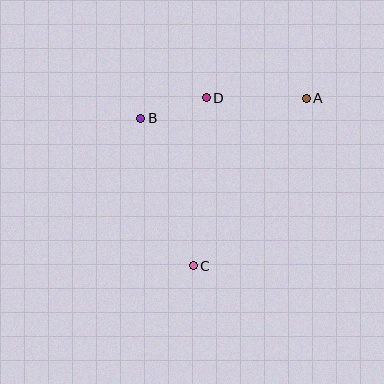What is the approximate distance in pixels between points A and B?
The distance between A and B is approximately 167 pixels.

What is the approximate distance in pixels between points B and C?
The distance between B and C is approximately 157 pixels.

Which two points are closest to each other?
Points B and D are closest to each other.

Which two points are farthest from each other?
Points A and C are farthest from each other.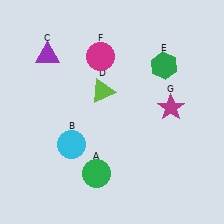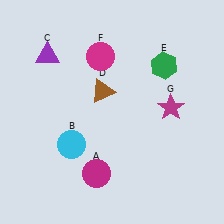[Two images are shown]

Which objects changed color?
A changed from green to magenta. D changed from lime to brown.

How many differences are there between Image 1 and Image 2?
There are 2 differences between the two images.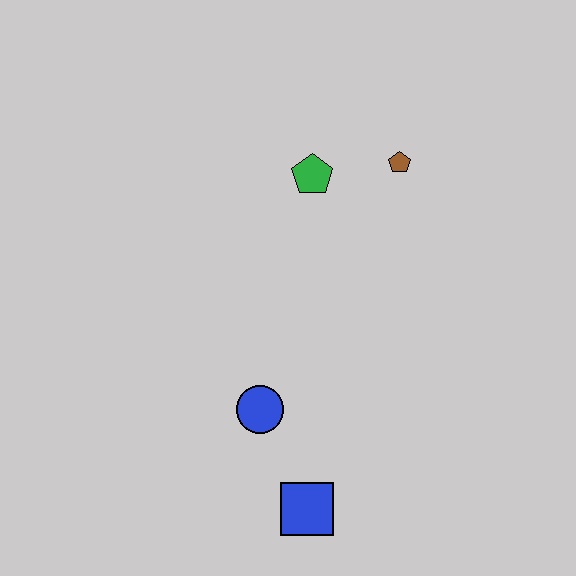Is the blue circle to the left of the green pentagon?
Yes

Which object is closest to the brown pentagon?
The green pentagon is closest to the brown pentagon.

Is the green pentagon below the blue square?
No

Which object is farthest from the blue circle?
The brown pentagon is farthest from the blue circle.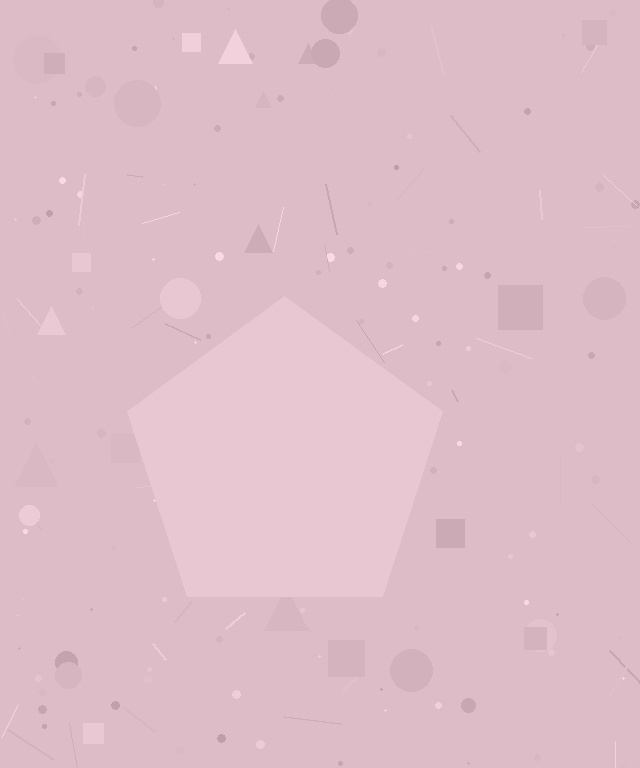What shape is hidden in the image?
A pentagon is hidden in the image.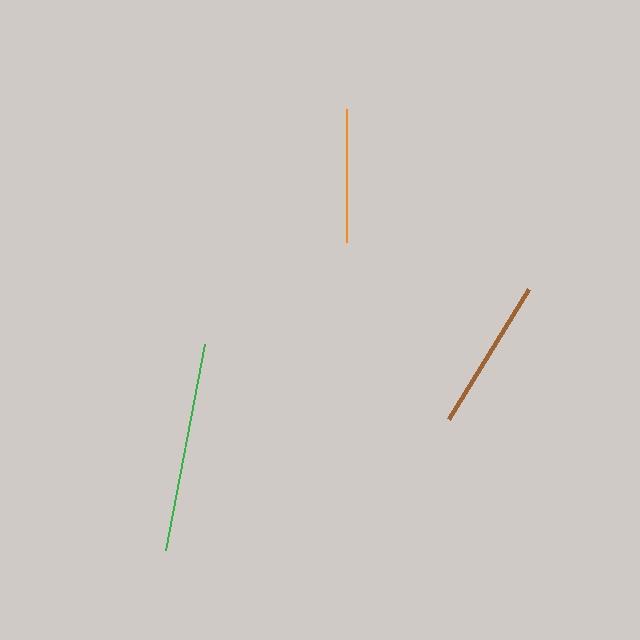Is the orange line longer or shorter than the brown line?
The brown line is longer than the orange line.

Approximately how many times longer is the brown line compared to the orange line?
The brown line is approximately 1.1 times the length of the orange line.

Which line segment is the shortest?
The orange line is the shortest at approximately 132 pixels.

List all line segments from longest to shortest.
From longest to shortest: green, brown, orange.